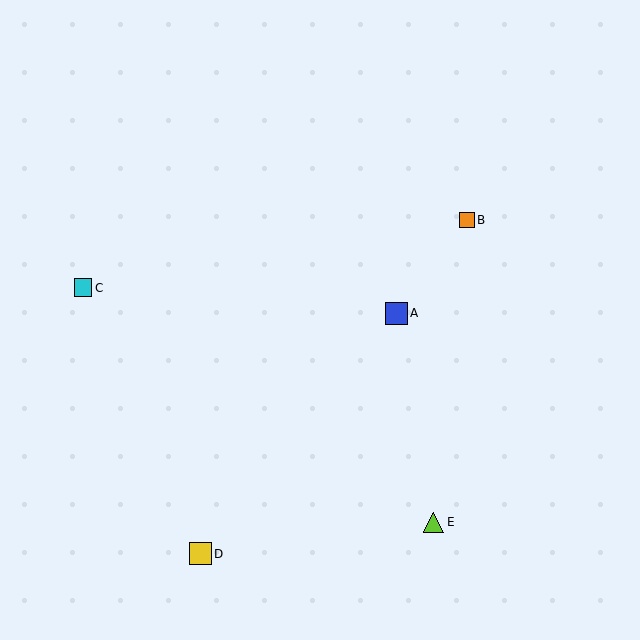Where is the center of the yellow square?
The center of the yellow square is at (200, 554).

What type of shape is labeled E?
Shape E is a lime triangle.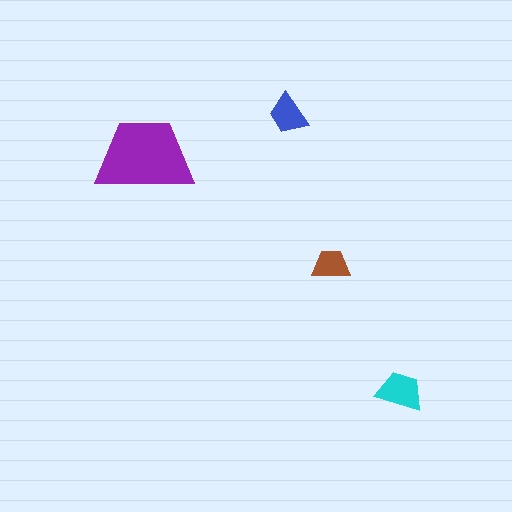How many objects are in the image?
There are 4 objects in the image.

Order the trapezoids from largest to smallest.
the purple one, the cyan one, the blue one, the brown one.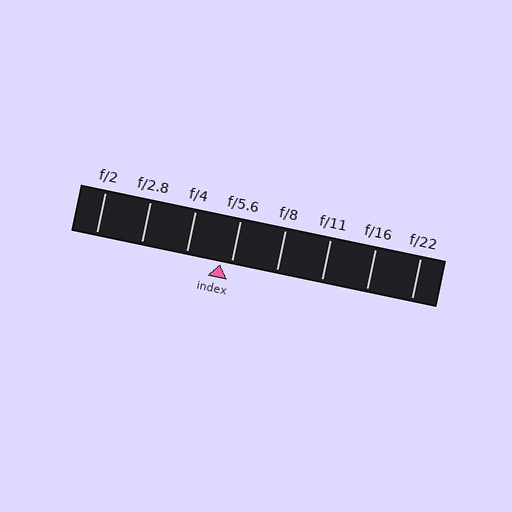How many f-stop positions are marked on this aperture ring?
There are 8 f-stop positions marked.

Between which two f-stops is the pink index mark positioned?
The index mark is between f/4 and f/5.6.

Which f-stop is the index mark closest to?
The index mark is closest to f/5.6.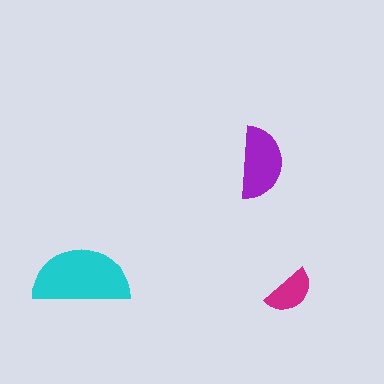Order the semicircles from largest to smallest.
the cyan one, the purple one, the magenta one.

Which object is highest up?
The purple semicircle is topmost.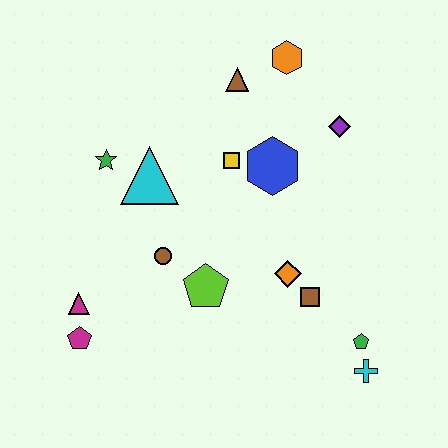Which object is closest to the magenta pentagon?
The magenta triangle is closest to the magenta pentagon.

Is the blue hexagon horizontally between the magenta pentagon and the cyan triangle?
No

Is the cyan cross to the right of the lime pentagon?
Yes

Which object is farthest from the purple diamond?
The magenta pentagon is farthest from the purple diamond.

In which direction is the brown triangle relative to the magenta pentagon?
The brown triangle is above the magenta pentagon.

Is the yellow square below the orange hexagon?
Yes